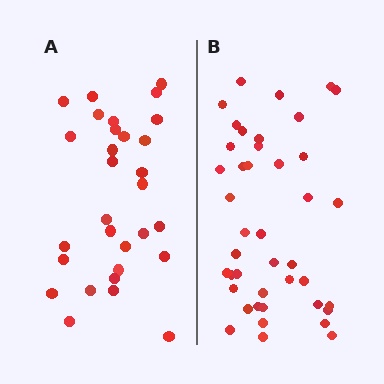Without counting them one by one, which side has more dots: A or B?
Region B (the right region) has more dots.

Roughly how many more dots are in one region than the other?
Region B has roughly 12 or so more dots than region A.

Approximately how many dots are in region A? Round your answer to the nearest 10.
About 30 dots.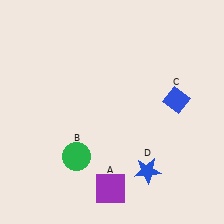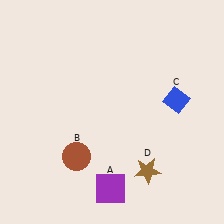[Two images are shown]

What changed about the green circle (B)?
In Image 1, B is green. In Image 2, it changed to brown.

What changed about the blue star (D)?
In Image 1, D is blue. In Image 2, it changed to brown.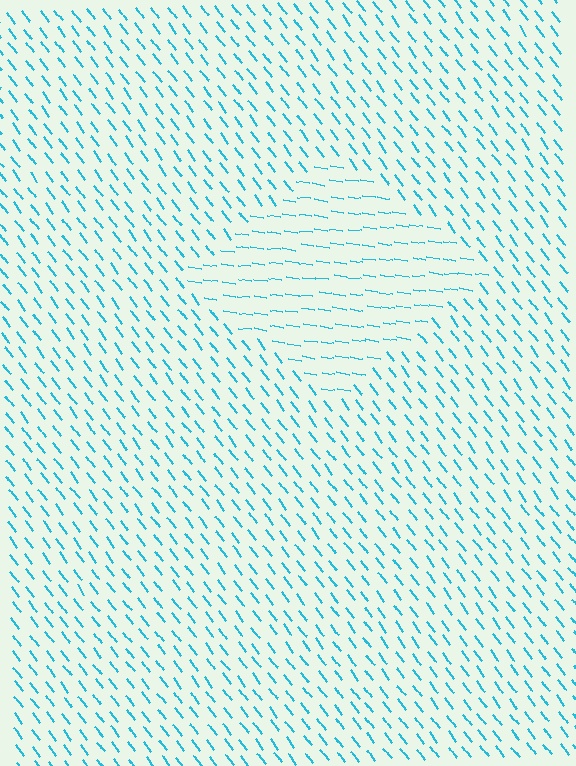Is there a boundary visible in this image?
Yes, there is a texture boundary formed by a change in line orientation.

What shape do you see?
I see a diamond.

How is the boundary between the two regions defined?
The boundary is defined purely by a change in line orientation (approximately 45 degrees difference). All lines are the same color and thickness.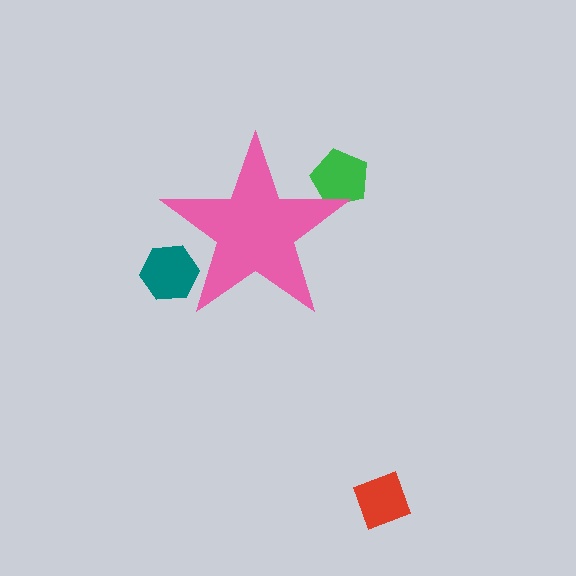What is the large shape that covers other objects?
A pink star.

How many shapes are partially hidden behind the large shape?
2 shapes are partially hidden.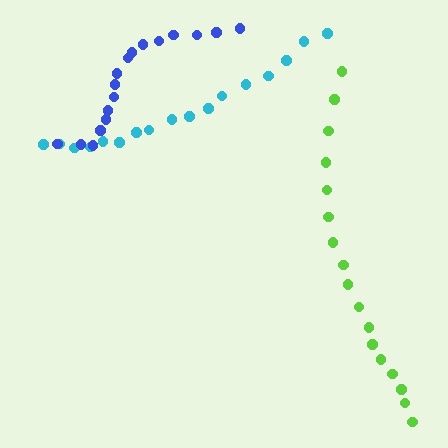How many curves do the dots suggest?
There are 3 distinct paths.